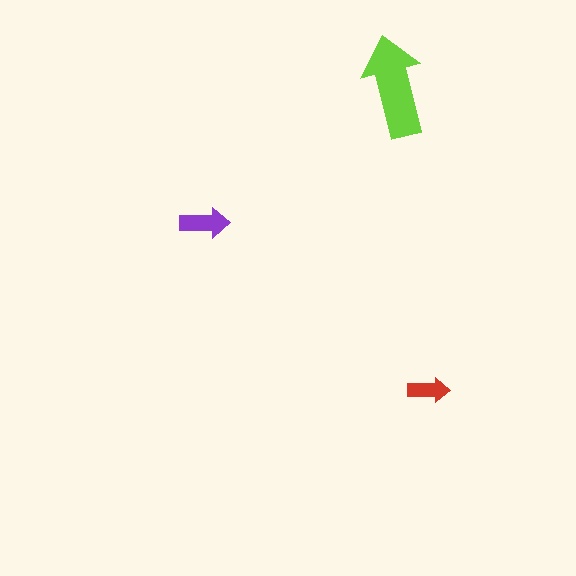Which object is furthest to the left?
The purple arrow is leftmost.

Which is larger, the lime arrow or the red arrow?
The lime one.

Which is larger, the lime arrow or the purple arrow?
The lime one.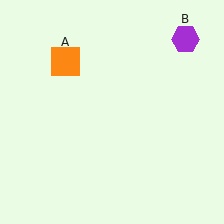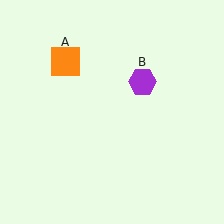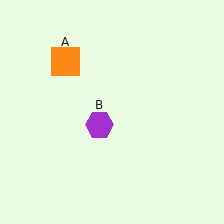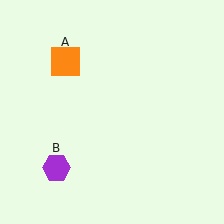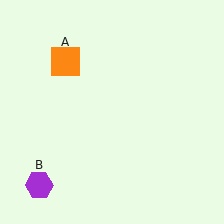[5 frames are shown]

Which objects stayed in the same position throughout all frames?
Orange square (object A) remained stationary.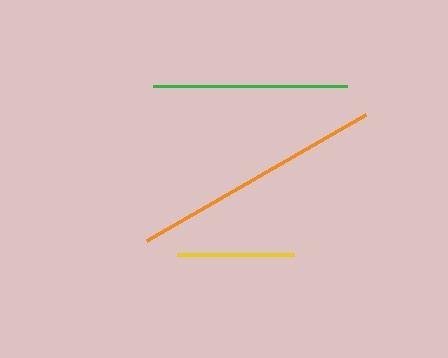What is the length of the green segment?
The green segment is approximately 194 pixels long.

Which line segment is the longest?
The orange line is the longest at approximately 252 pixels.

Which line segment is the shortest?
The yellow line is the shortest at approximately 117 pixels.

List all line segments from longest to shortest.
From longest to shortest: orange, green, yellow.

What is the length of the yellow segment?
The yellow segment is approximately 117 pixels long.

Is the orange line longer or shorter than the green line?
The orange line is longer than the green line.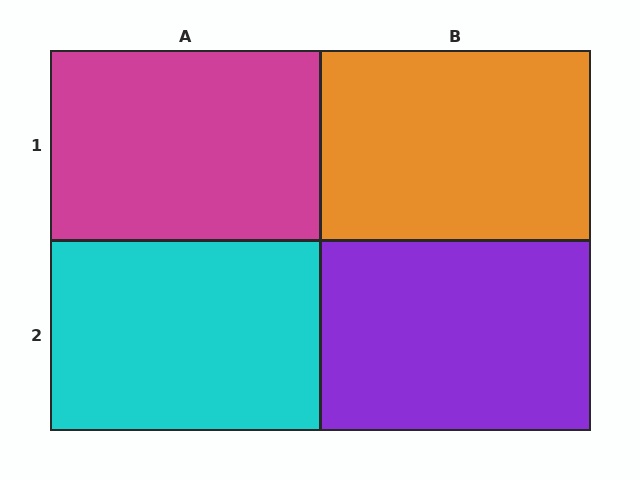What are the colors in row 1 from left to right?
Magenta, orange.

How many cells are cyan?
1 cell is cyan.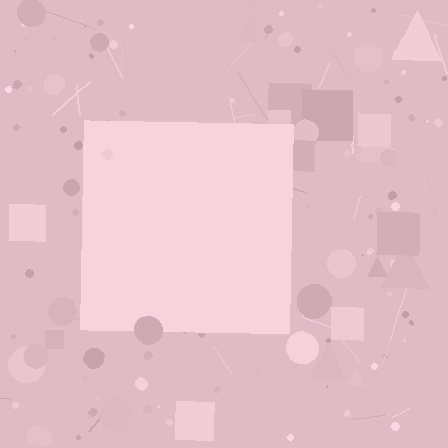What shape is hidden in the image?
A square is hidden in the image.